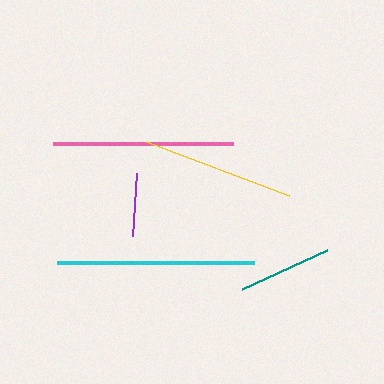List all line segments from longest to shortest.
From longest to shortest: cyan, pink, yellow, teal, purple.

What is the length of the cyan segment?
The cyan segment is approximately 197 pixels long.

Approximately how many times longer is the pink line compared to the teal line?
The pink line is approximately 1.9 times the length of the teal line.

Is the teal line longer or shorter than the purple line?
The teal line is longer than the purple line.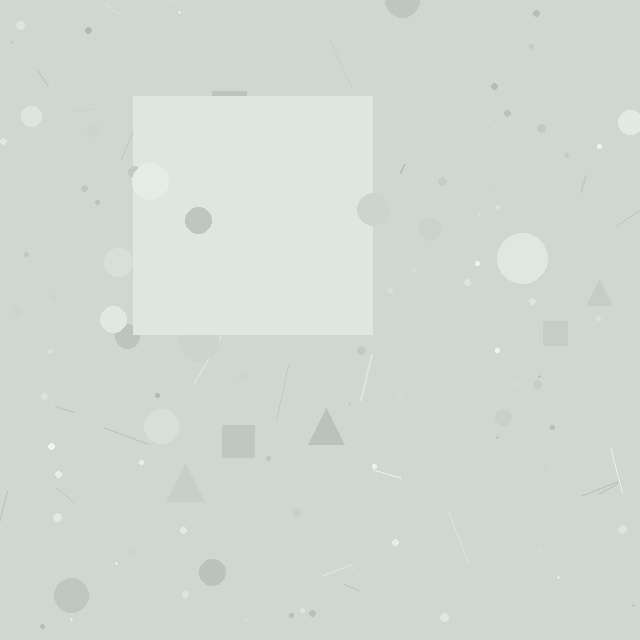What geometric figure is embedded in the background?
A square is embedded in the background.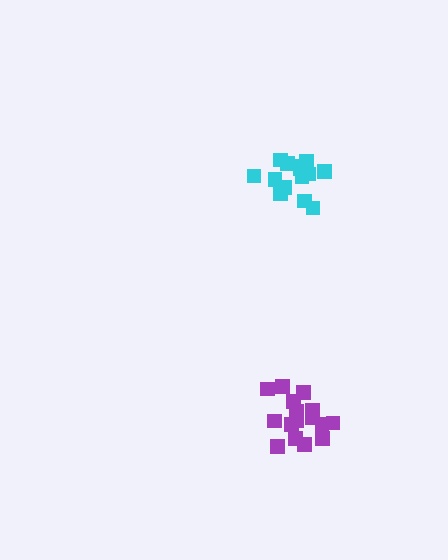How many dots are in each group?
Group 1: 16 dots, Group 2: 16 dots (32 total).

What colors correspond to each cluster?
The clusters are colored: purple, cyan.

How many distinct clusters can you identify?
There are 2 distinct clusters.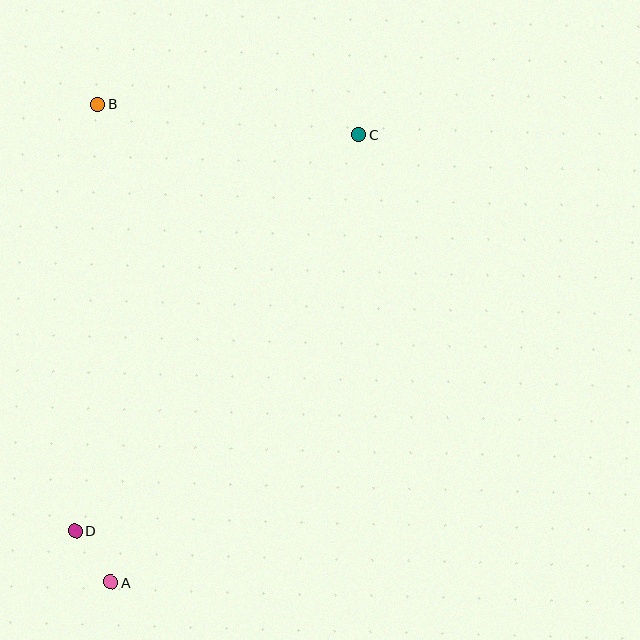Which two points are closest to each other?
Points A and D are closest to each other.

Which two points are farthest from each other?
Points A and C are farthest from each other.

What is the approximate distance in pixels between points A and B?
The distance between A and B is approximately 478 pixels.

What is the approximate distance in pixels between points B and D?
The distance between B and D is approximately 427 pixels.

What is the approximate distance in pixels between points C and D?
The distance between C and D is approximately 487 pixels.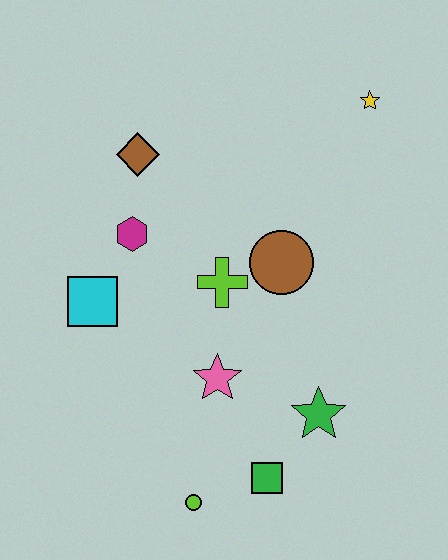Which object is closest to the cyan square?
The magenta hexagon is closest to the cyan square.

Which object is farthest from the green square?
The yellow star is farthest from the green square.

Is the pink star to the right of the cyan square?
Yes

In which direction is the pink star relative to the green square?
The pink star is above the green square.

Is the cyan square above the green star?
Yes